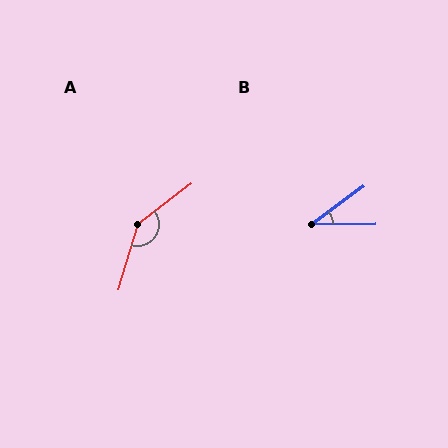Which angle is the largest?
A, at approximately 144 degrees.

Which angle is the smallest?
B, at approximately 36 degrees.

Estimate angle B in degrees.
Approximately 36 degrees.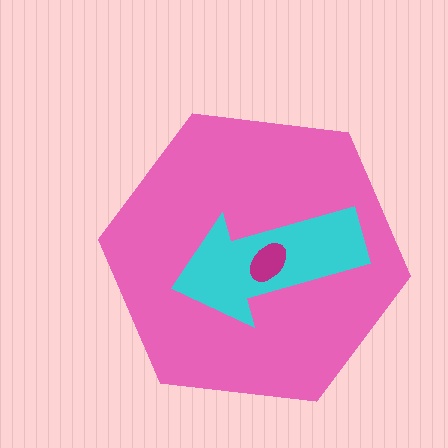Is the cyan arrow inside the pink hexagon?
Yes.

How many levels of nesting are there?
3.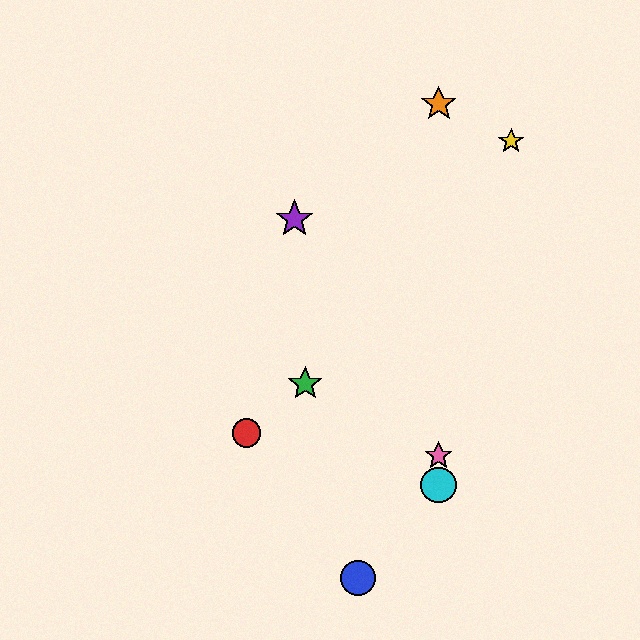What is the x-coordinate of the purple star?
The purple star is at x≈295.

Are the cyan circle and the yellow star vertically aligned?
No, the cyan circle is at x≈439 and the yellow star is at x≈511.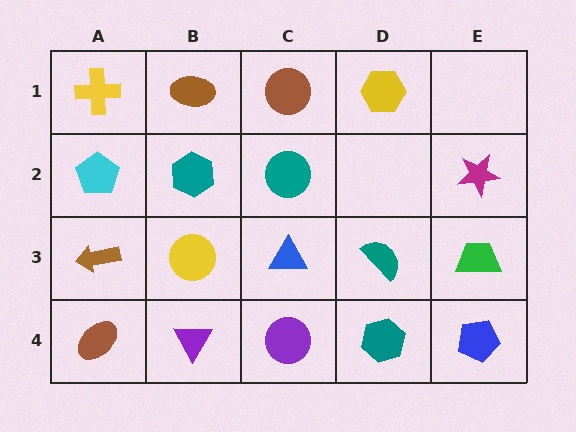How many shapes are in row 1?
4 shapes.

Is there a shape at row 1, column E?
No, that cell is empty.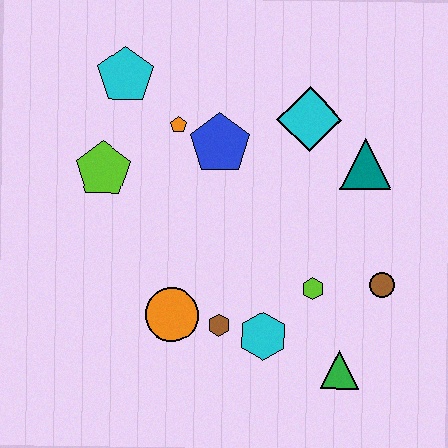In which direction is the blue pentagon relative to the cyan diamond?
The blue pentagon is to the left of the cyan diamond.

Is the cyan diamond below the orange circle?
No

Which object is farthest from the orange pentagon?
The green triangle is farthest from the orange pentagon.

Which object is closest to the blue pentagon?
The orange pentagon is closest to the blue pentagon.